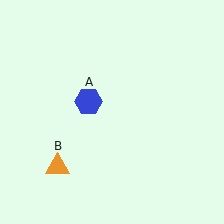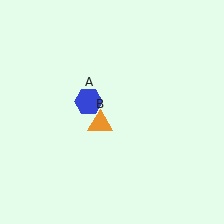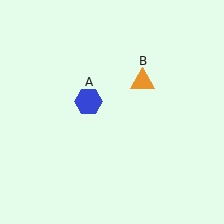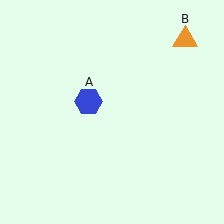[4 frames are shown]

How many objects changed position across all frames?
1 object changed position: orange triangle (object B).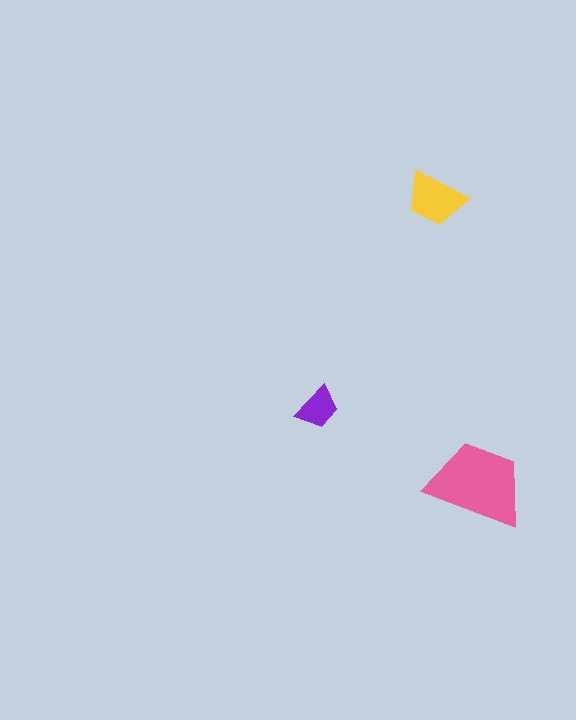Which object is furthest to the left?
The purple trapezoid is leftmost.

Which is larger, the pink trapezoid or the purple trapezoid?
The pink one.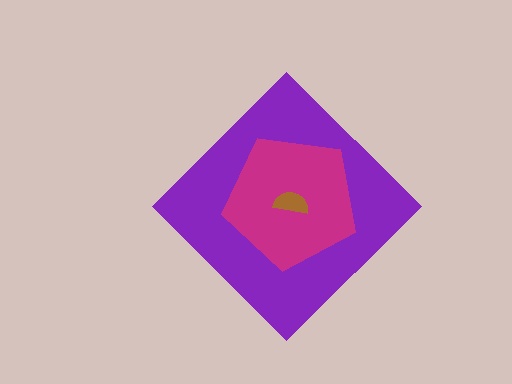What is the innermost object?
The brown semicircle.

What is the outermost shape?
The purple diamond.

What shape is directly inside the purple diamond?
The magenta pentagon.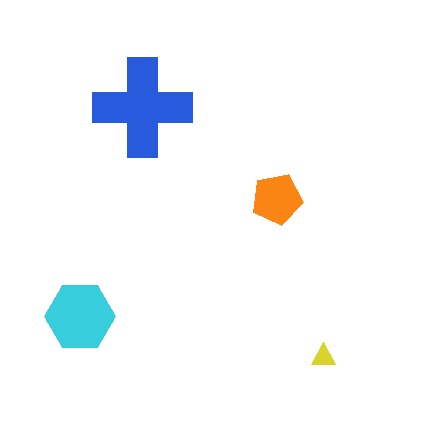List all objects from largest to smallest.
The blue cross, the cyan hexagon, the orange pentagon, the yellow triangle.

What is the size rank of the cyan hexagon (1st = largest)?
2nd.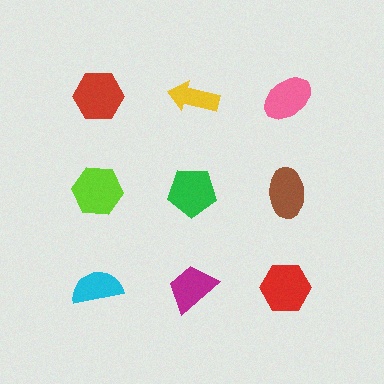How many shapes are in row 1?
3 shapes.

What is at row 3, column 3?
A red hexagon.